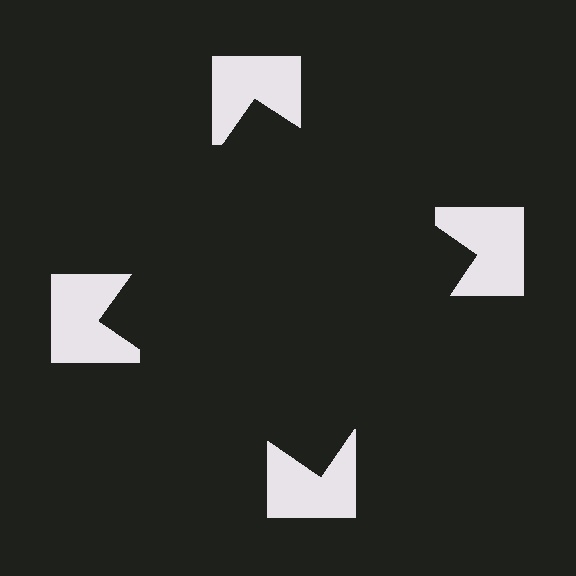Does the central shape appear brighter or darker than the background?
It typically appears slightly darker than the background, even though no actual brightness change is drawn.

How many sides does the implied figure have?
4 sides.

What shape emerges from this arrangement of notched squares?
An illusory square — its edges are inferred from the aligned wedge cuts in the notched squares, not physically drawn.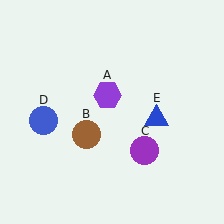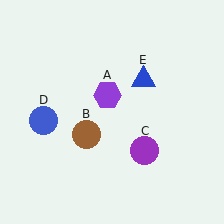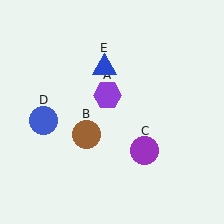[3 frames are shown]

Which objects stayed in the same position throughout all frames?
Purple hexagon (object A) and brown circle (object B) and purple circle (object C) and blue circle (object D) remained stationary.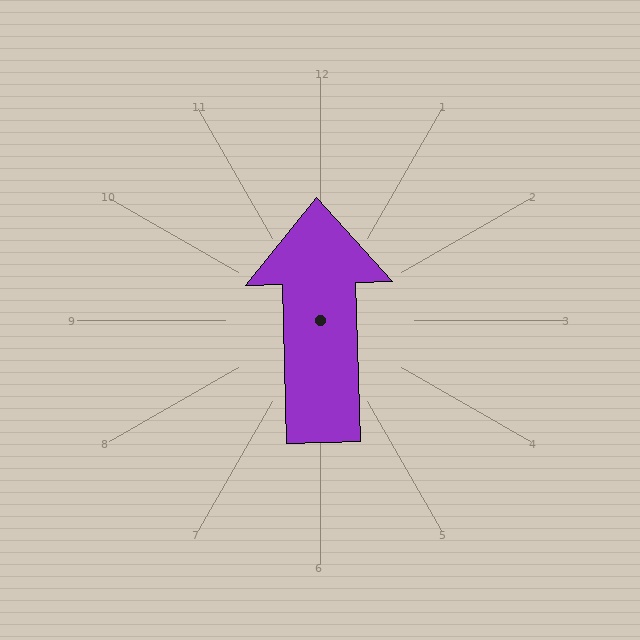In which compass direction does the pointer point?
North.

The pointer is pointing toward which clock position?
Roughly 12 o'clock.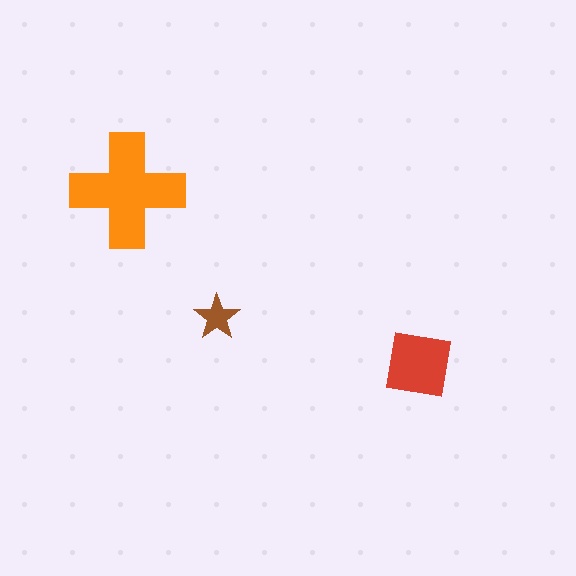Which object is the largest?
The orange cross.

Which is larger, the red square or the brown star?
The red square.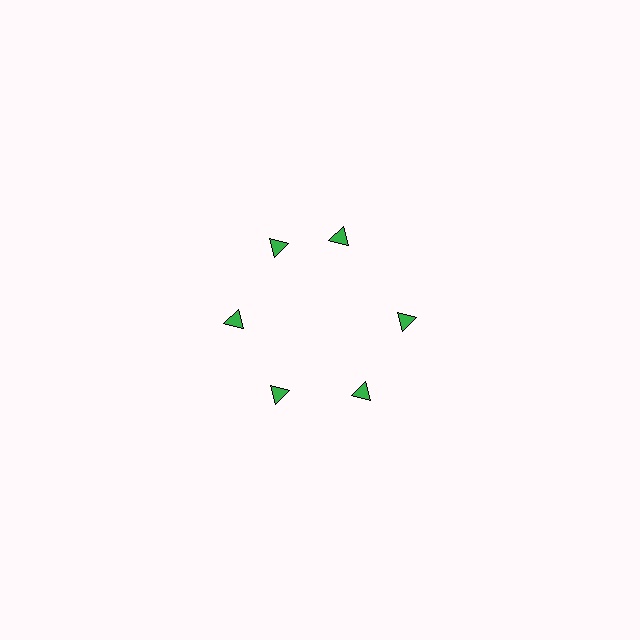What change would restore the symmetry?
The symmetry would be restored by rotating it back into even spacing with its neighbors so that all 6 triangles sit at equal angles and equal distance from the center.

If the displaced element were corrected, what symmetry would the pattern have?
It would have 6-fold rotational symmetry — the pattern would map onto itself every 60 degrees.